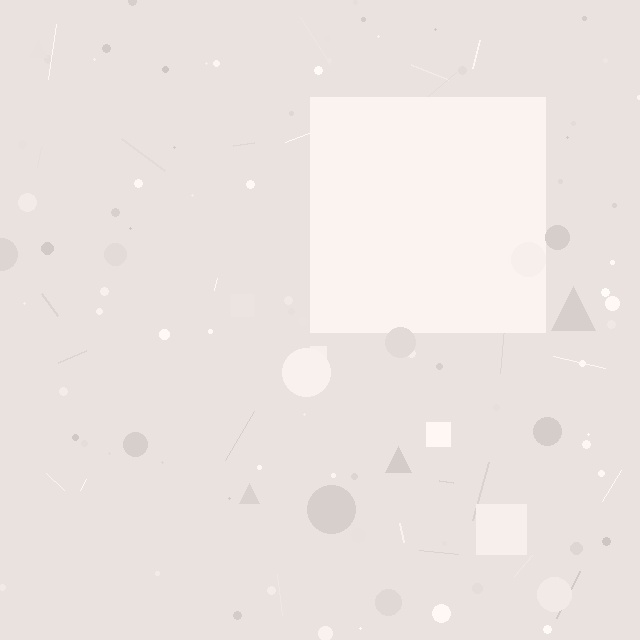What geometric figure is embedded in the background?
A square is embedded in the background.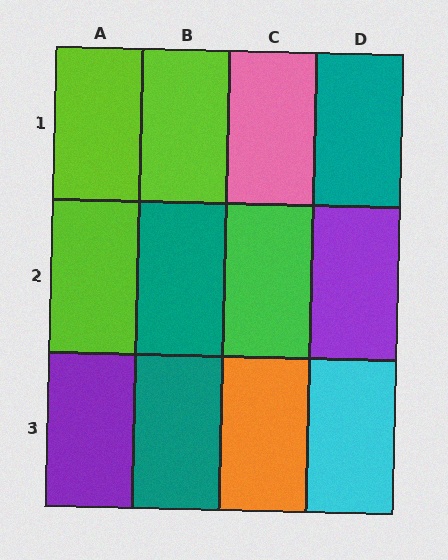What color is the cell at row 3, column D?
Cyan.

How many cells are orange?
1 cell is orange.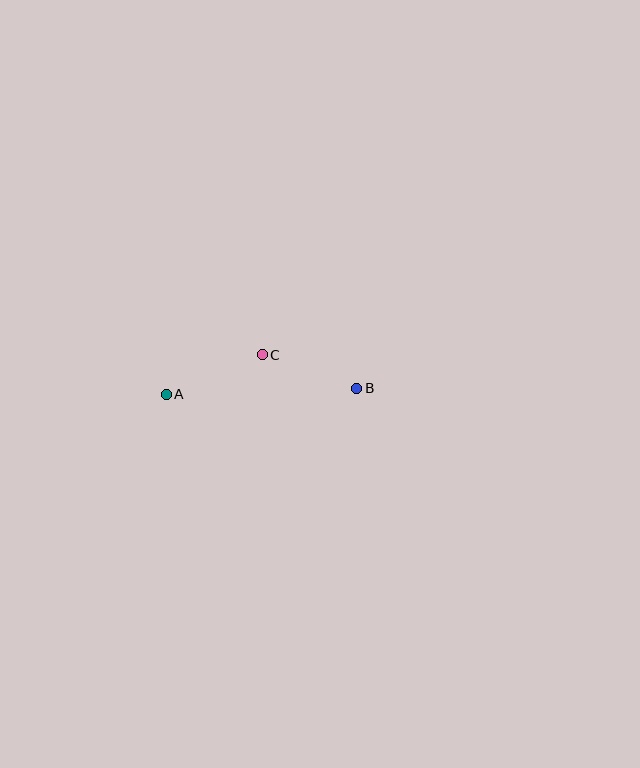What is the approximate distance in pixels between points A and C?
The distance between A and C is approximately 104 pixels.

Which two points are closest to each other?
Points B and C are closest to each other.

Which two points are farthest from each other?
Points A and B are farthest from each other.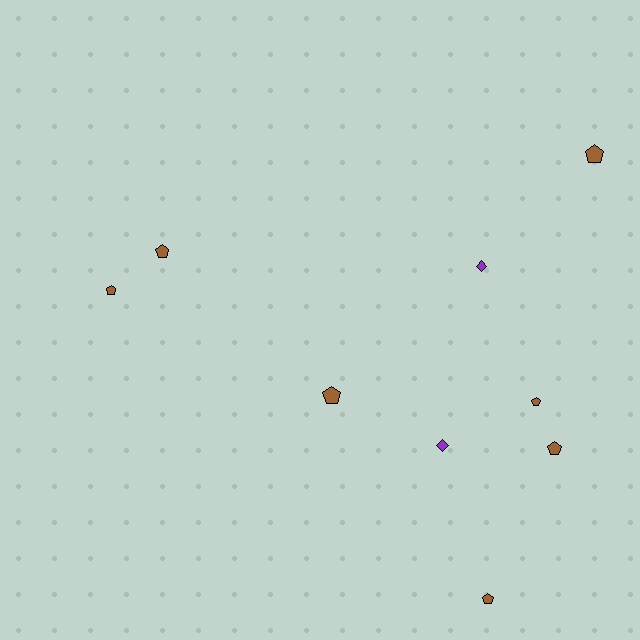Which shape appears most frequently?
Pentagon, with 7 objects.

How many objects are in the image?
There are 9 objects.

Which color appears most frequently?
Brown, with 7 objects.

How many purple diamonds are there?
There are 2 purple diamonds.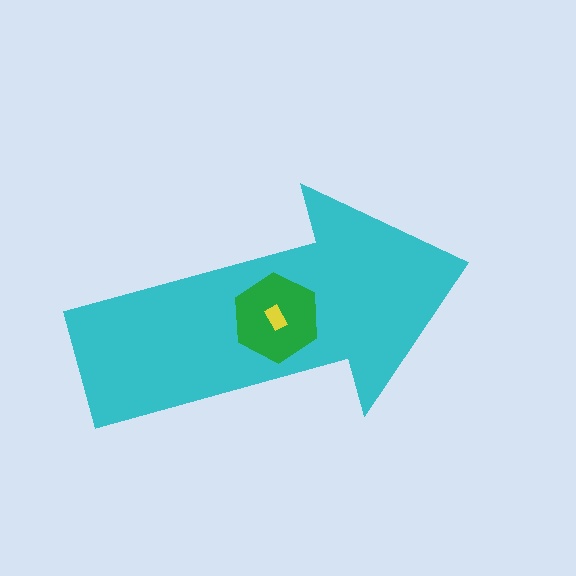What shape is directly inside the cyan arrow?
The green hexagon.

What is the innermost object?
The yellow rectangle.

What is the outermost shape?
The cyan arrow.